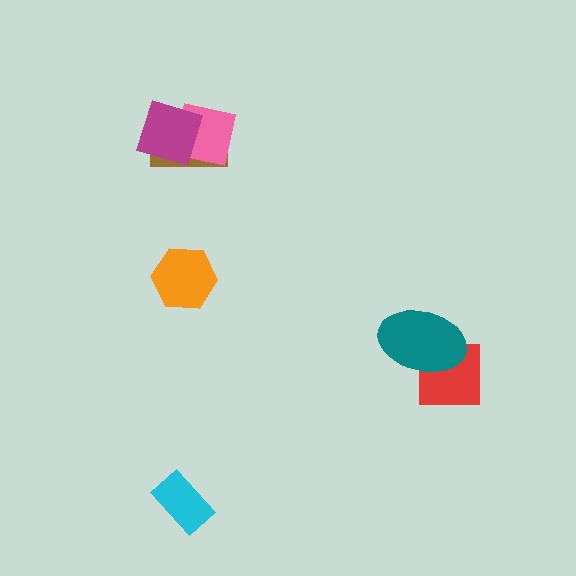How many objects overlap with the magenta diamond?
2 objects overlap with the magenta diamond.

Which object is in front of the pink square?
The magenta diamond is in front of the pink square.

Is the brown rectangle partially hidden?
Yes, it is partially covered by another shape.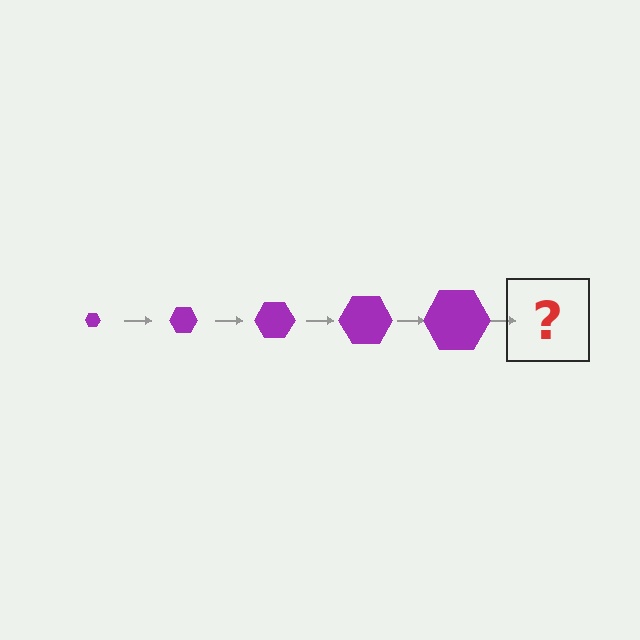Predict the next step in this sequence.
The next step is a purple hexagon, larger than the previous one.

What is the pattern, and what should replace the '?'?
The pattern is that the hexagon gets progressively larger each step. The '?' should be a purple hexagon, larger than the previous one.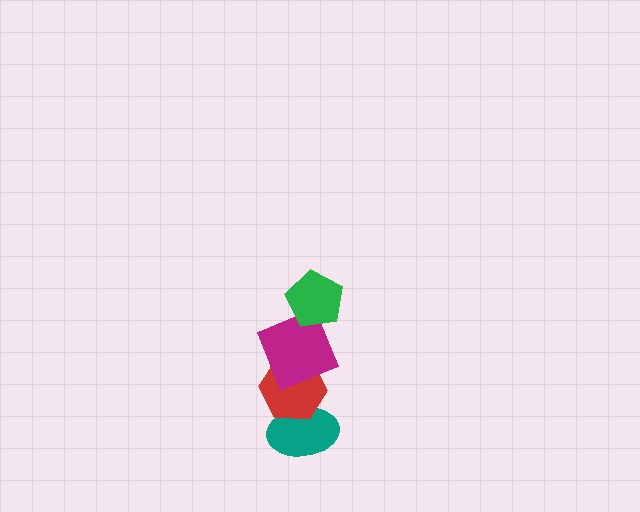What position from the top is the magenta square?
The magenta square is 2nd from the top.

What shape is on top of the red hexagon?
The magenta square is on top of the red hexagon.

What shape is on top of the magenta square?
The green pentagon is on top of the magenta square.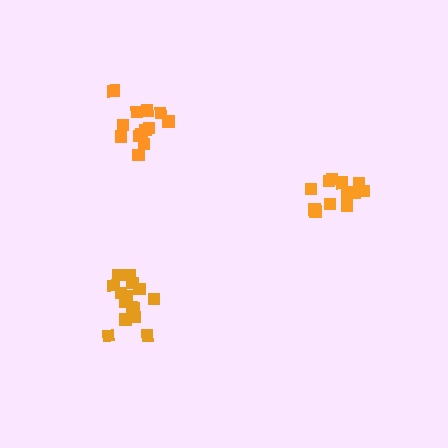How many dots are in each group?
Group 1: 12 dots, Group 2: 13 dots, Group 3: 15 dots (40 total).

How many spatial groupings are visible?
There are 3 spatial groupings.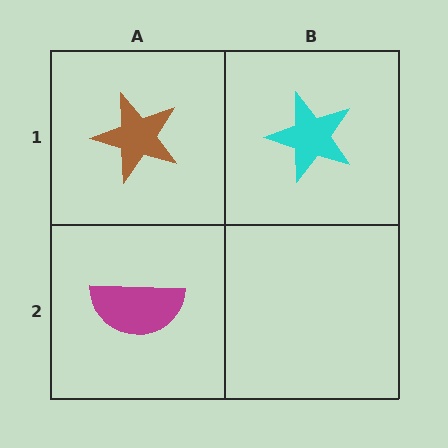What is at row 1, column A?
A brown star.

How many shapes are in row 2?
1 shape.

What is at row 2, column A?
A magenta semicircle.